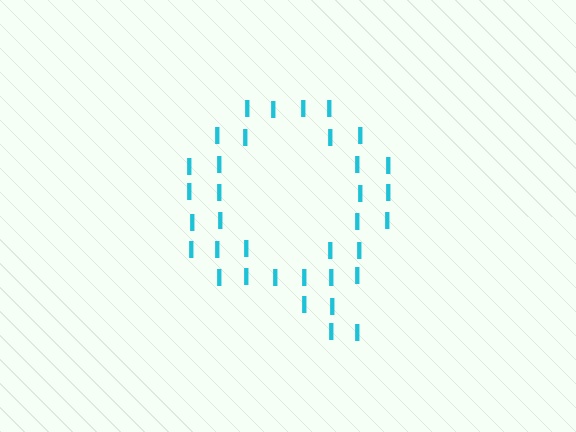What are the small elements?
The small elements are letter I's.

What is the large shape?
The large shape is the letter Q.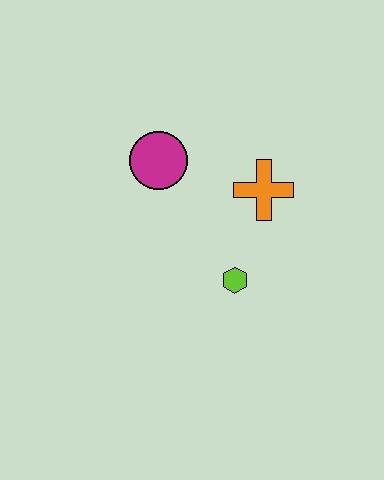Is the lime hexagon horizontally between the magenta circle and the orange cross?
Yes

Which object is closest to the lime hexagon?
The orange cross is closest to the lime hexagon.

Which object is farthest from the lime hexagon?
The magenta circle is farthest from the lime hexagon.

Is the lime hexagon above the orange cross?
No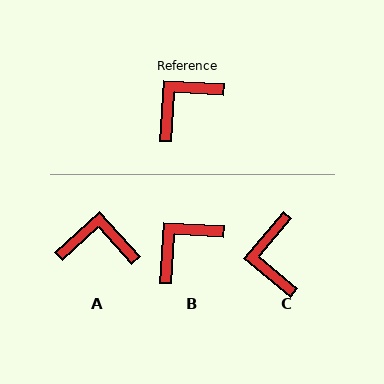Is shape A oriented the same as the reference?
No, it is off by about 45 degrees.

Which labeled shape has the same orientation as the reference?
B.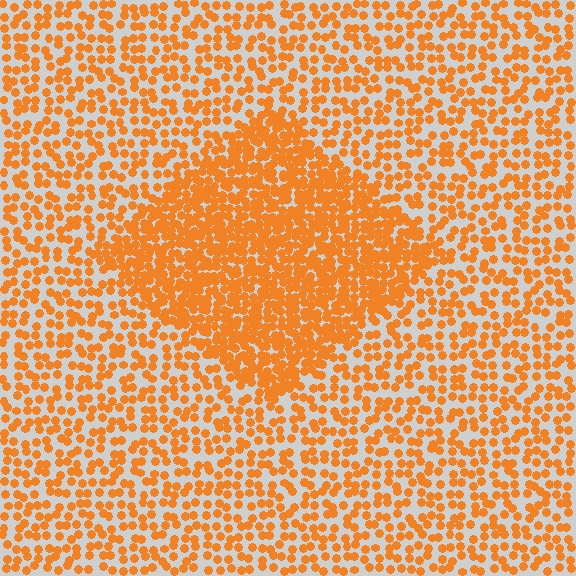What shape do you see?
I see a diamond.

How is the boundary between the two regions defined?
The boundary is defined by a change in element density (approximately 2.1x ratio). All elements are the same color, size, and shape.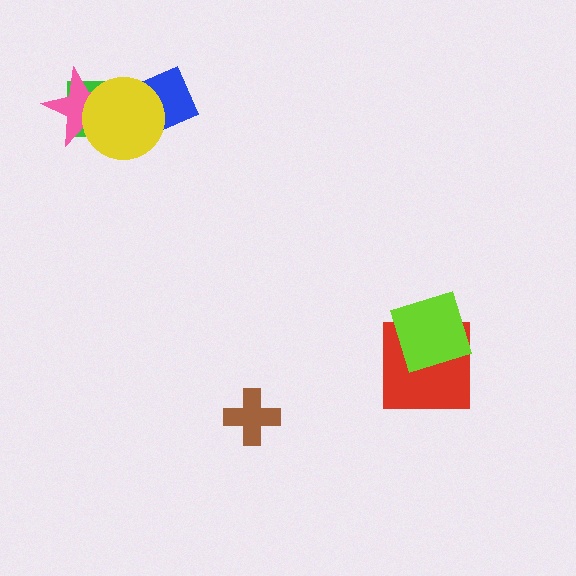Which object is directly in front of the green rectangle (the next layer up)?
The blue rectangle is directly in front of the green rectangle.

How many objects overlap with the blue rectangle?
3 objects overlap with the blue rectangle.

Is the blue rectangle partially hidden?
Yes, it is partially covered by another shape.